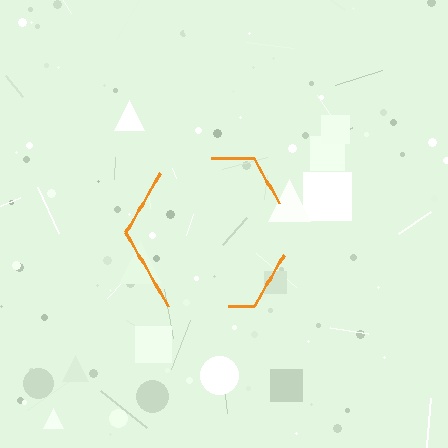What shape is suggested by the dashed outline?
The dashed outline suggests a hexagon.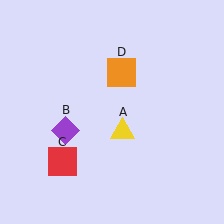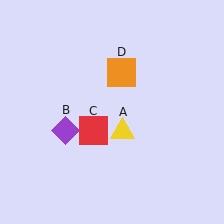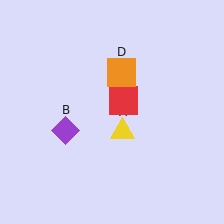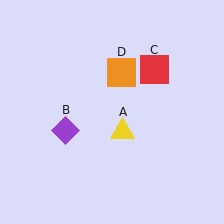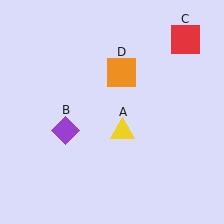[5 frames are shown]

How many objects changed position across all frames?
1 object changed position: red square (object C).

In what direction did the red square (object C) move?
The red square (object C) moved up and to the right.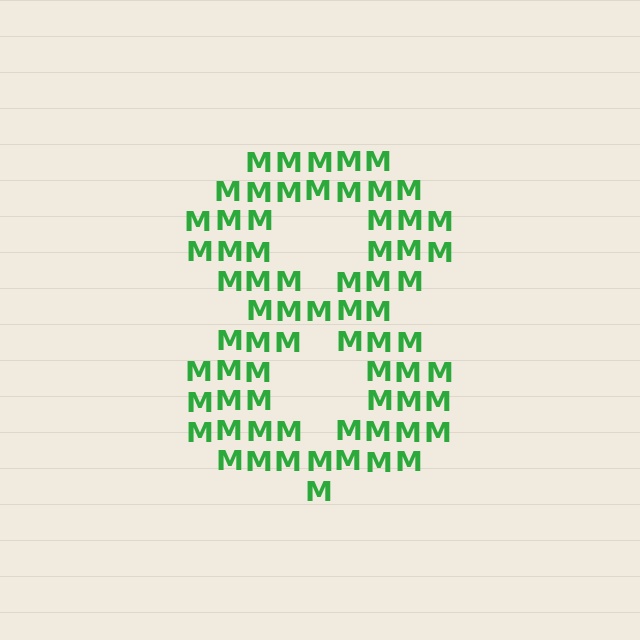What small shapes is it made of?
It is made of small letter M's.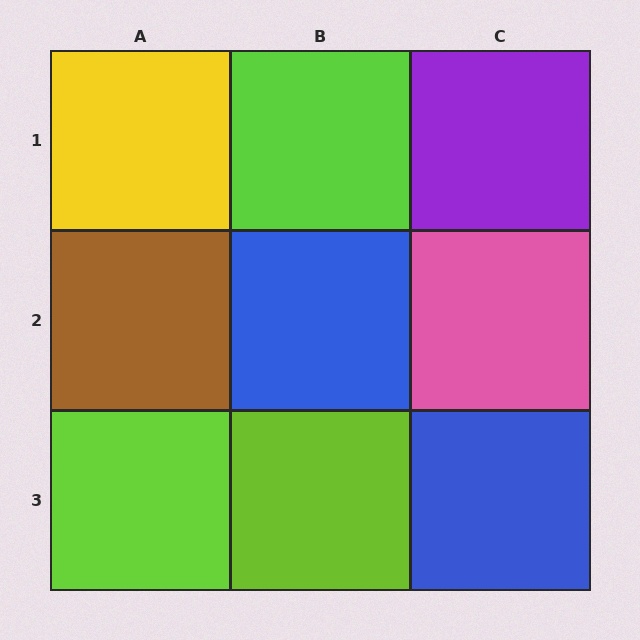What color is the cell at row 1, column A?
Yellow.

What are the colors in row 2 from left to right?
Brown, blue, pink.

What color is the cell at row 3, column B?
Lime.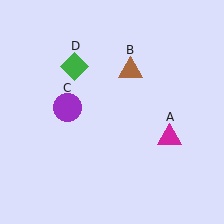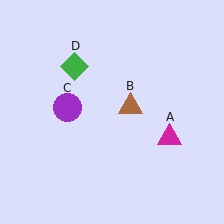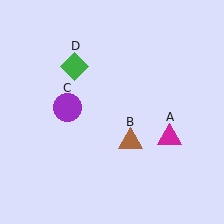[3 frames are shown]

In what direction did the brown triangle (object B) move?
The brown triangle (object B) moved down.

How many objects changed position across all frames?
1 object changed position: brown triangle (object B).